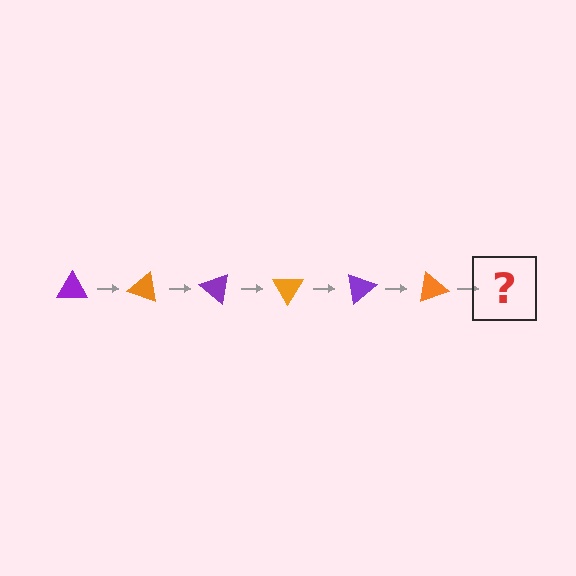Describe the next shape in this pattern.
It should be a purple triangle, rotated 120 degrees from the start.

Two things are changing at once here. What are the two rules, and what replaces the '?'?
The two rules are that it rotates 20 degrees each step and the color cycles through purple and orange. The '?' should be a purple triangle, rotated 120 degrees from the start.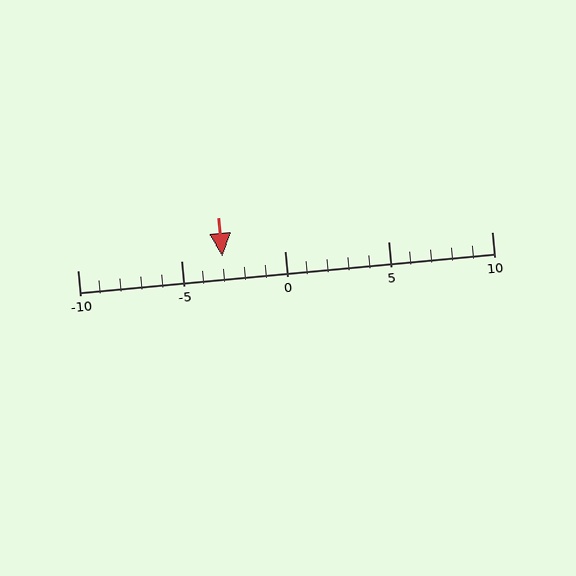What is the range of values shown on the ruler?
The ruler shows values from -10 to 10.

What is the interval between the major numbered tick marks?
The major tick marks are spaced 5 units apart.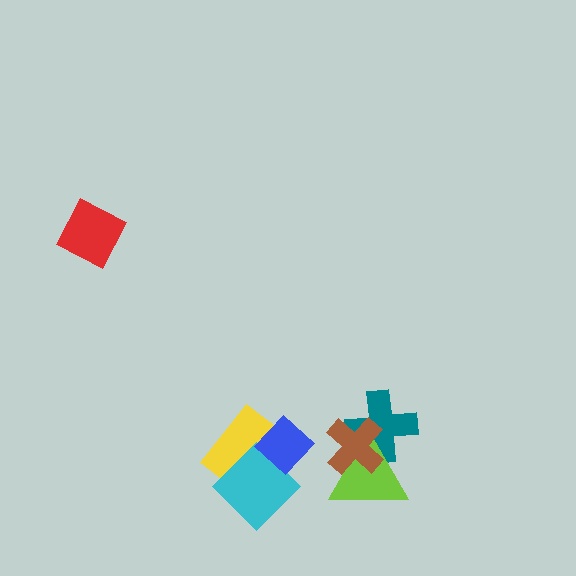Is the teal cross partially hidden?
Yes, it is partially covered by another shape.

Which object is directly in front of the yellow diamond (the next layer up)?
The cyan diamond is directly in front of the yellow diamond.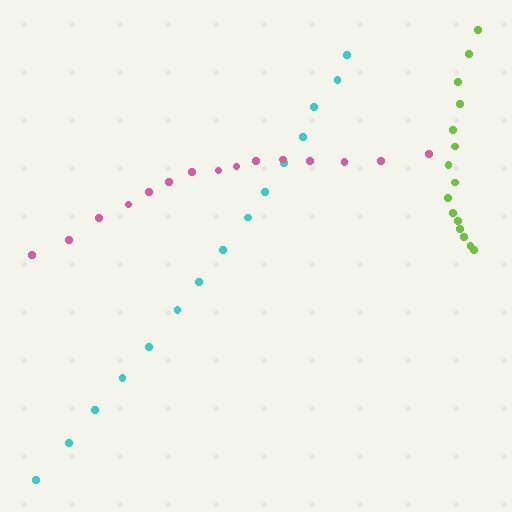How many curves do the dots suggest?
There are 3 distinct paths.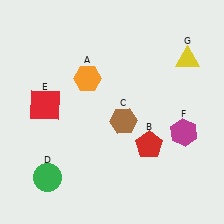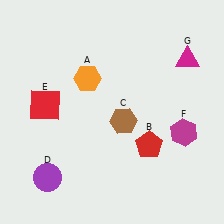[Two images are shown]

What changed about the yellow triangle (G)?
In Image 1, G is yellow. In Image 2, it changed to magenta.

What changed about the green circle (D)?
In Image 1, D is green. In Image 2, it changed to purple.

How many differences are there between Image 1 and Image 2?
There are 2 differences between the two images.